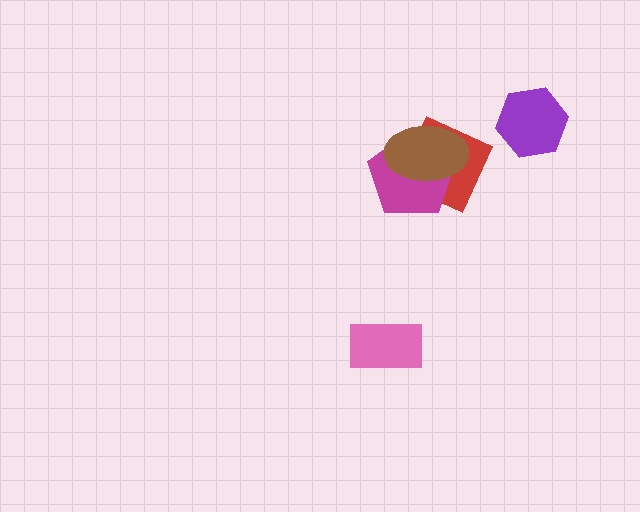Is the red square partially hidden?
Yes, it is partially covered by another shape.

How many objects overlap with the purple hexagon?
0 objects overlap with the purple hexagon.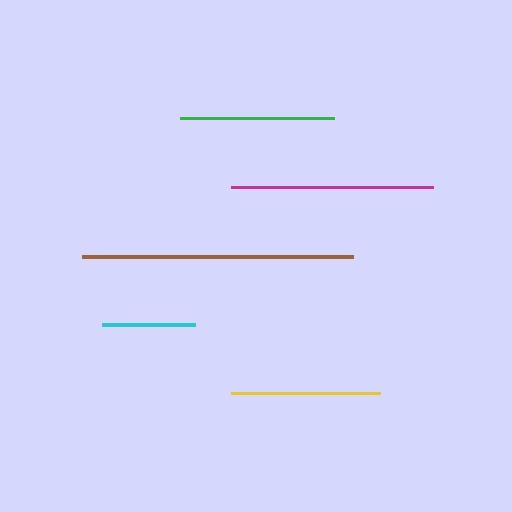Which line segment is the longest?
The brown line is the longest at approximately 270 pixels.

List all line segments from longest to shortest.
From longest to shortest: brown, magenta, green, yellow, cyan.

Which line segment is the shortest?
The cyan line is the shortest at approximately 94 pixels.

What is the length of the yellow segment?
The yellow segment is approximately 149 pixels long.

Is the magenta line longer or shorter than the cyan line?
The magenta line is longer than the cyan line.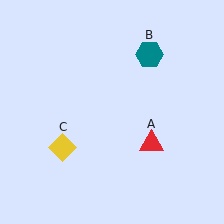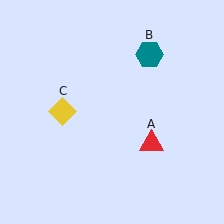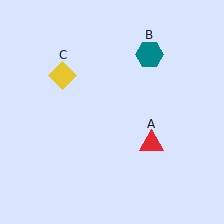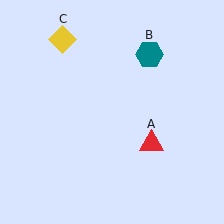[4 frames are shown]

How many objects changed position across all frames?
1 object changed position: yellow diamond (object C).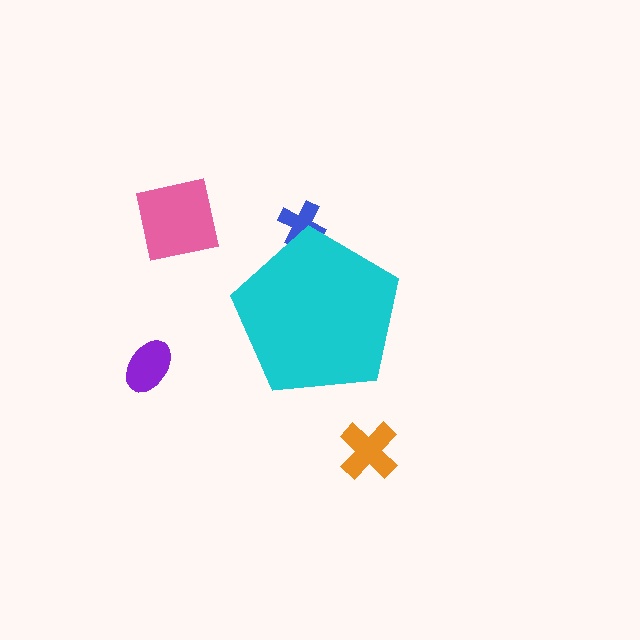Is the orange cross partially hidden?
No, the orange cross is fully visible.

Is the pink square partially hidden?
No, the pink square is fully visible.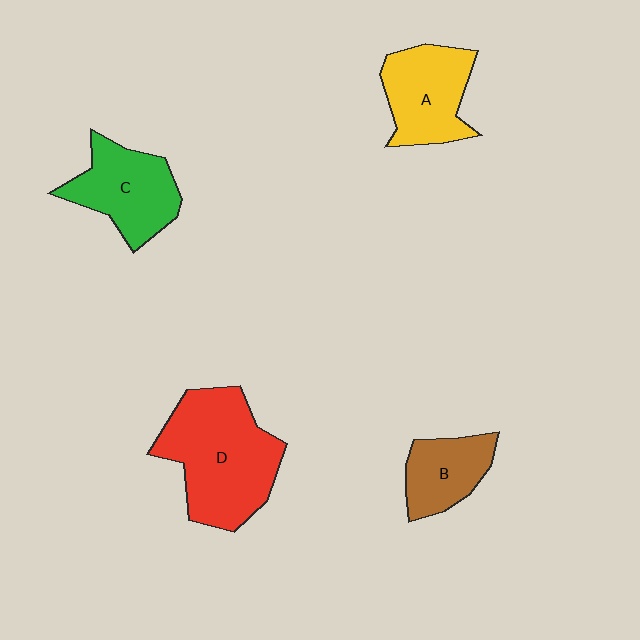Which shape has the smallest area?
Shape B (brown).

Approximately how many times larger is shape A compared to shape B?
Approximately 1.3 times.